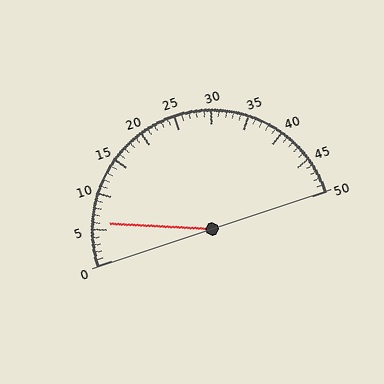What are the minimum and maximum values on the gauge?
The gauge ranges from 0 to 50.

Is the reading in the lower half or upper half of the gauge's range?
The reading is in the lower half of the range (0 to 50).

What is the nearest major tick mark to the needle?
The nearest major tick mark is 5.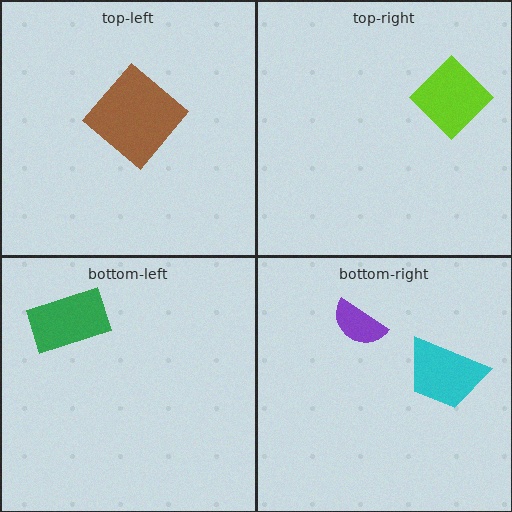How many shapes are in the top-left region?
1.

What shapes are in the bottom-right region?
The cyan trapezoid, the purple semicircle.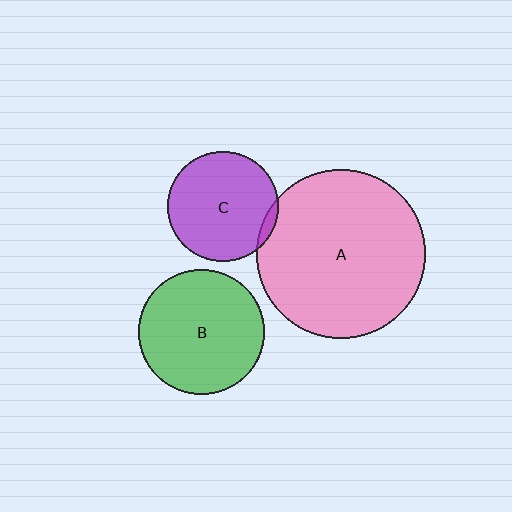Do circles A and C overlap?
Yes.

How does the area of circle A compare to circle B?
Approximately 1.8 times.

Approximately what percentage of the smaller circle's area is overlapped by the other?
Approximately 5%.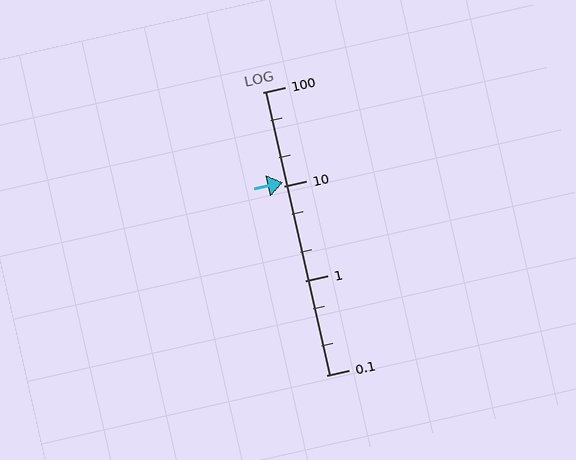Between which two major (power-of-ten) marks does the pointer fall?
The pointer is between 10 and 100.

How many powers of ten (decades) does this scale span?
The scale spans 3 decades, from 0.1 to 100.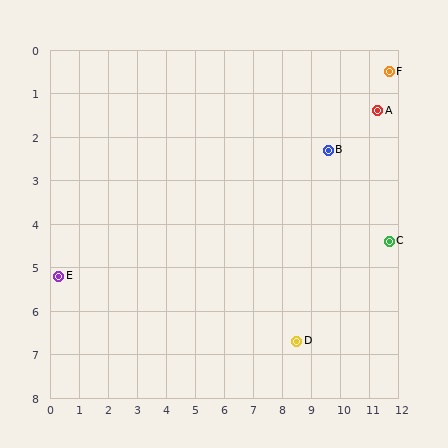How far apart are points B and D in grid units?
Points B and D are about 4.5 grid units apart.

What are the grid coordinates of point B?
Point B is at approximately (9.6, 2.3).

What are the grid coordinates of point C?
Point C is at approximately (11.7, 4.4).